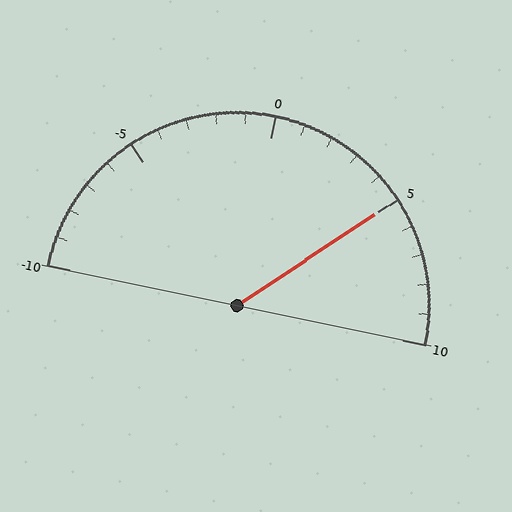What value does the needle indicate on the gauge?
The needle indicates approximately 5.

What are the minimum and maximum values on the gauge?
The gauge ranges from -10 to 10.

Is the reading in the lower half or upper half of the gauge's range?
The reading is in the upper half of the range (-10 to 10).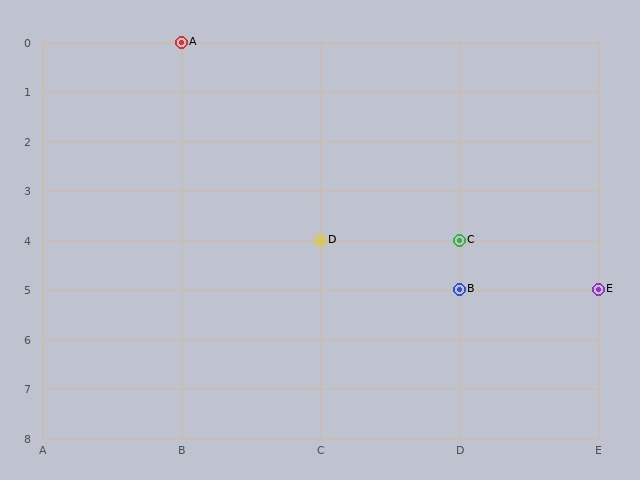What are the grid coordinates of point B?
Point B is at grid coordinates (D, 5).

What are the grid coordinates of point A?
Point A is at grid coordinates (B, 0).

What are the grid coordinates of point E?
Point E is at grid coordinates (E, 5).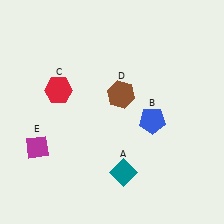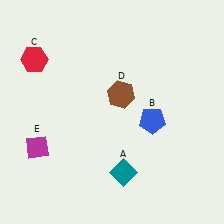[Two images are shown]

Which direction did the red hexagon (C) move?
The red hexagon (C) moved up.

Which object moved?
The red hexagon (C) moved up.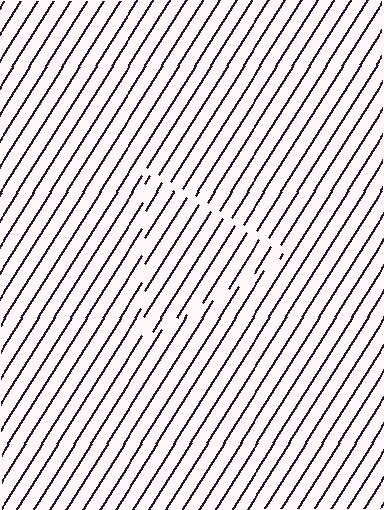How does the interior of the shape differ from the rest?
The interior of the shape contains the same grating, shifted by half a period — the contour is defined by the phase discontinuity where line-ends from the inner and outer gratings abut.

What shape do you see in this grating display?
An illusory triangle. The interior of the shape contains the same grating, shifted by half a period — the contour is defined by the phase discontinuity where line-ends from the inner and outer gratings abut.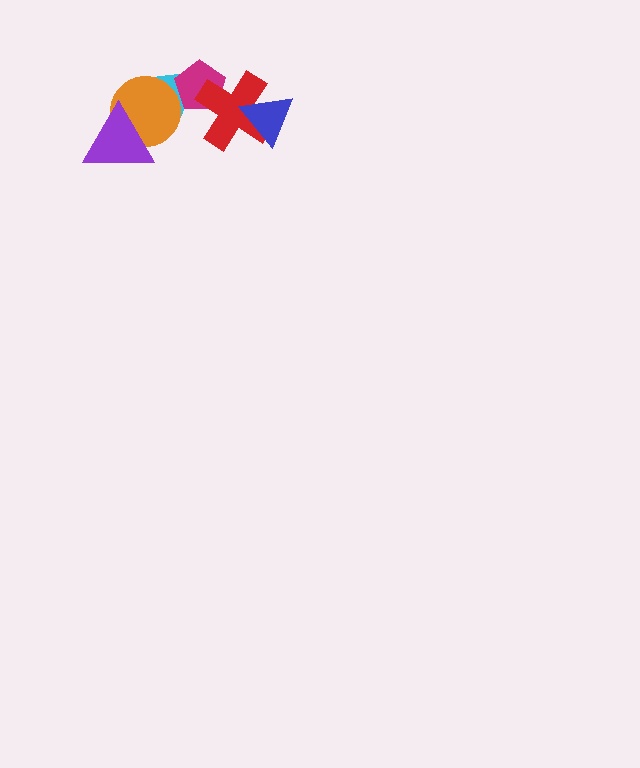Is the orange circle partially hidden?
Yes, it is partially covered by another shape.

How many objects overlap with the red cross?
3 objects overlap with the red cross.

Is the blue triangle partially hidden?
No, no other shape covers it.